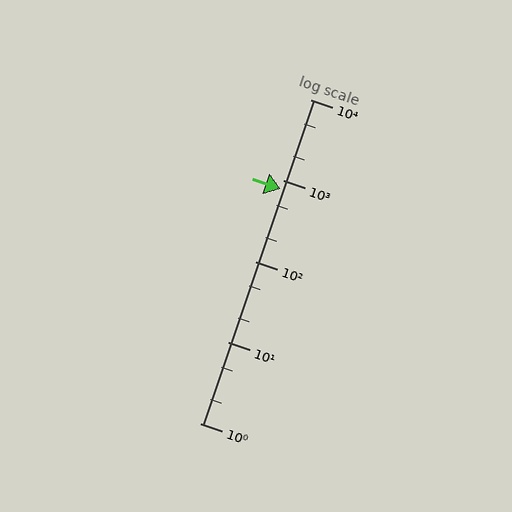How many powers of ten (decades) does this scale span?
The scale spans 4 decades, from 1 to 10000.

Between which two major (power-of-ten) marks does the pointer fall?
The pointer is between 100 and 1000.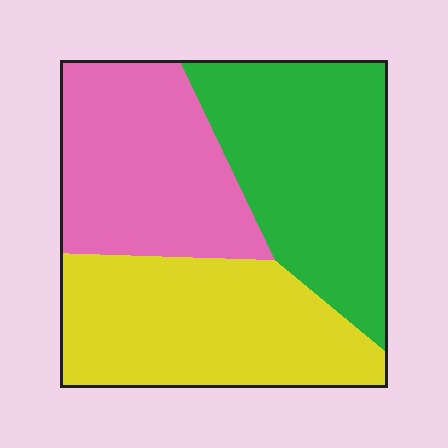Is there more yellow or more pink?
Yellow.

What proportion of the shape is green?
Green covers 35% of the shape.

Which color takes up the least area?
Pink, at roughly 30%.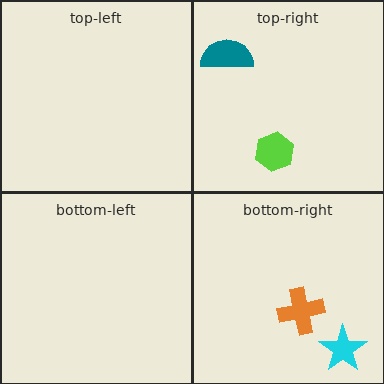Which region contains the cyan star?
The bottom-right region.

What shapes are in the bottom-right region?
The orange cross, the cyan star.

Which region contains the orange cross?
The bottom-right region.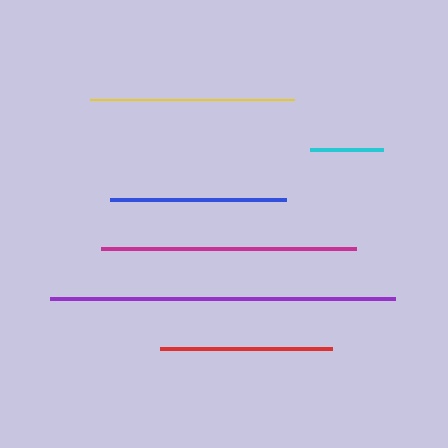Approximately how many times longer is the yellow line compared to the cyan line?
The yellow line is approximately 2.8 times the length of the cyan line.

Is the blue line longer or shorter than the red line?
The blue line is longer than the red line.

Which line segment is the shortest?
The cyan line is the shortest at approximately 73 pixels.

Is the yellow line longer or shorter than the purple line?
The purple line is longer than the yellow line.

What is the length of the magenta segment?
The magenta segment is approximately 256 pixels long.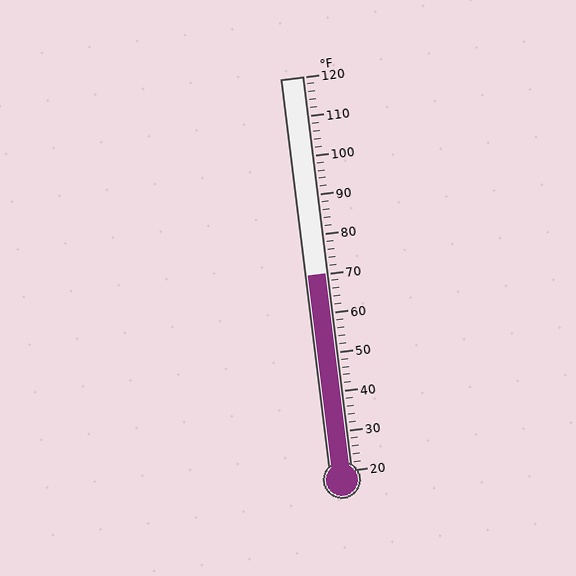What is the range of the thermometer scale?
The thermometer scale ranges from 20°F to 120°F.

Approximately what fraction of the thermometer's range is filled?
The thermometer is filled to approximately 50% of its range.